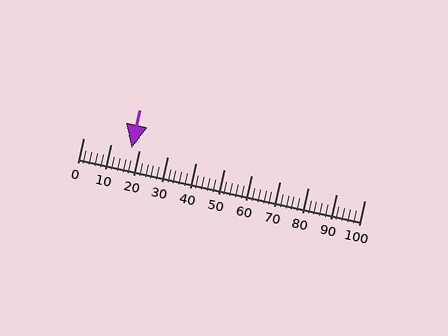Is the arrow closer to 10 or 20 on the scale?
The arrow is closer to 20.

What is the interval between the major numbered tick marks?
The major tick marks are spaced 10 units apart.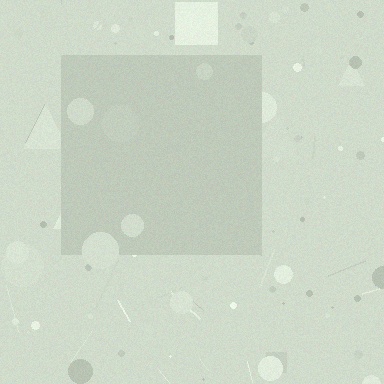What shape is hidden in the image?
A square is hidden in the image.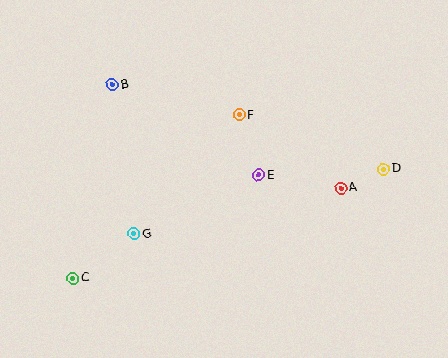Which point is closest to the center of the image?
Point E at (259, 175) is closest to the center.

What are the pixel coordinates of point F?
Point F is at (239, 115).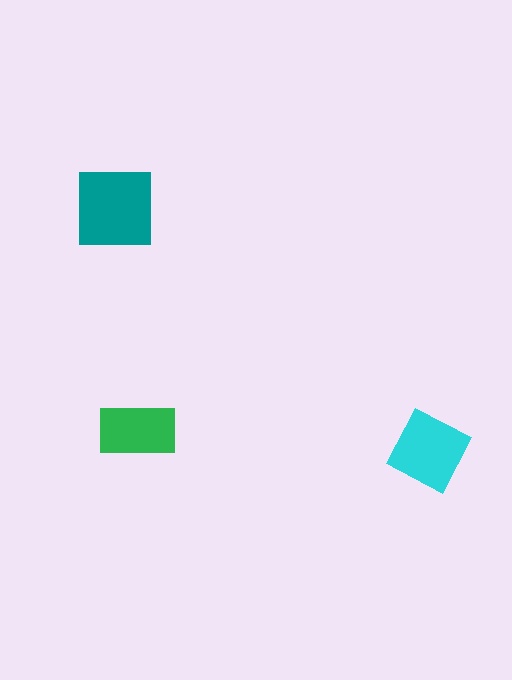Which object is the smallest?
The green rectangle.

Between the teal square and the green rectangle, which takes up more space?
The teal square.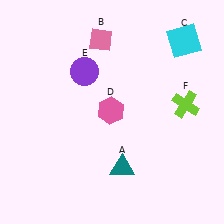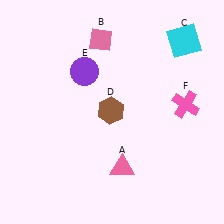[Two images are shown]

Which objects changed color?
A changed from teal to pink. D changed from pink to brown. F changed from lime to pink.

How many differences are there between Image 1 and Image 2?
There are 3 differences between the two images.